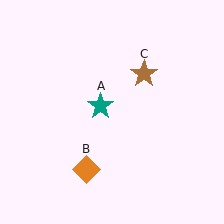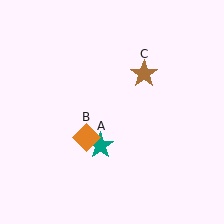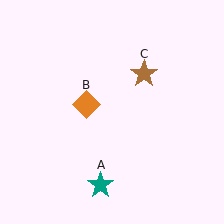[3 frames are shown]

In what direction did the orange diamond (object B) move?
The orange diamond (object B) moved up.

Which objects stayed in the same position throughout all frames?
Brown star (object C) remained stationary.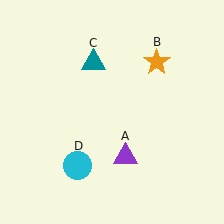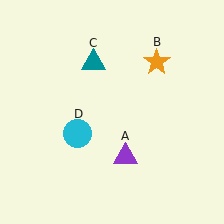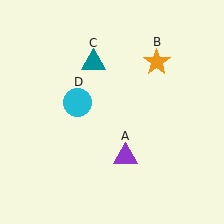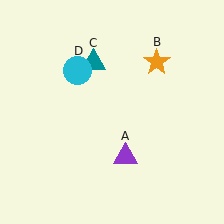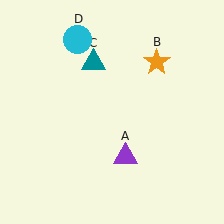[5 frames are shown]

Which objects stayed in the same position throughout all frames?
Purple triangle (object A) and orange star (object B) and teal triangle (object C) remained stationary.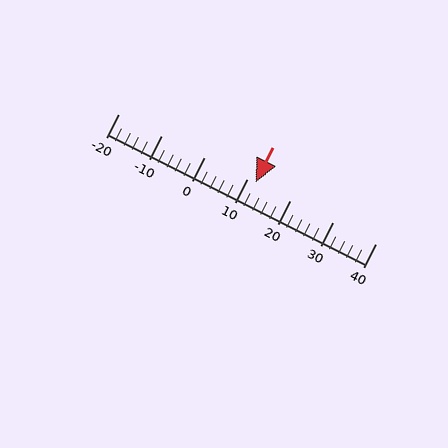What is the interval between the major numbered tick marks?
The major tick marks are spaced 10 units apart.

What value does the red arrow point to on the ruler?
The red arrow points to approximately 12.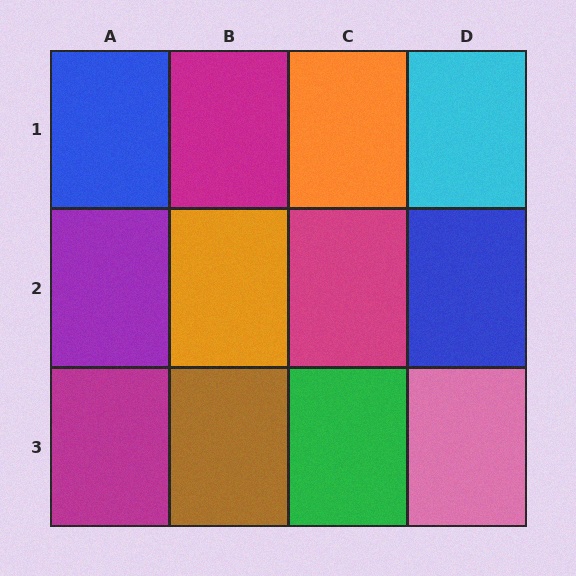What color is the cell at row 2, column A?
Purple.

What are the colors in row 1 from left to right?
Blue, magenta, orange, cyan.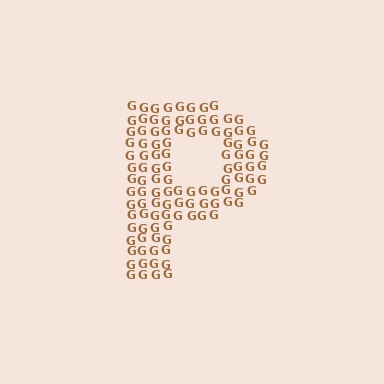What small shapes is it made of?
It is made of small letter G's.